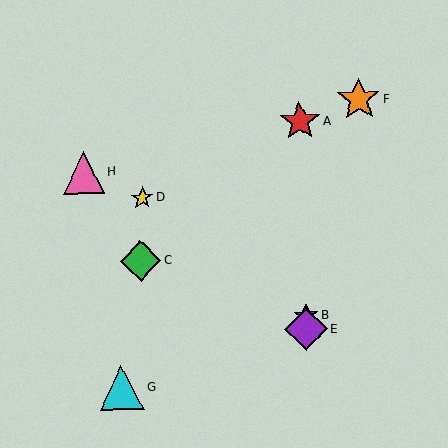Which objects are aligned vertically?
Objects A, B, E are aligned vertically.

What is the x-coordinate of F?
Object F is at x≈359.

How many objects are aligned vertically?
3 objects (A, B, E) are aligned vertically.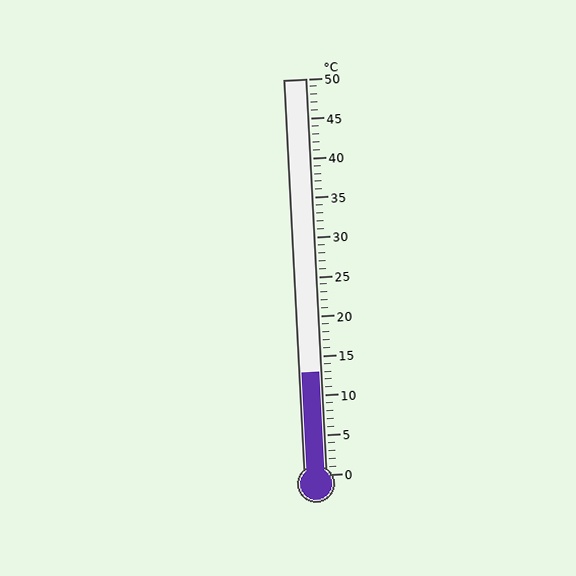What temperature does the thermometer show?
The thermometer shows approximately 13°C.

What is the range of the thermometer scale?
The thermometer scale ranges from 0°C to 50°C.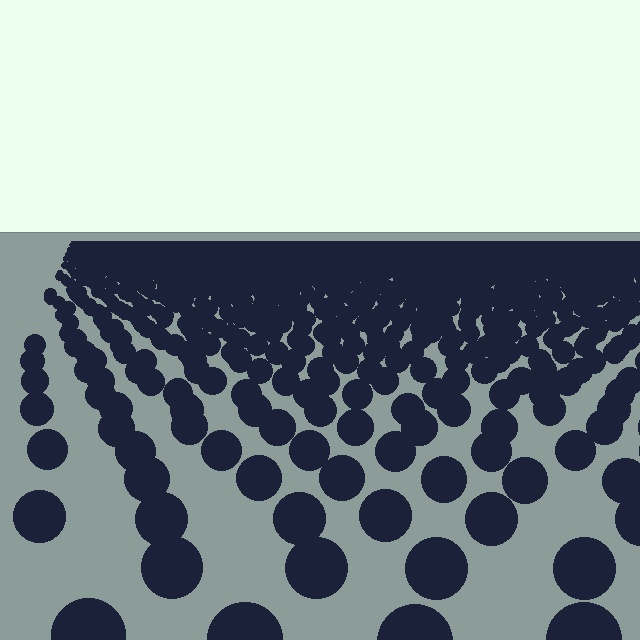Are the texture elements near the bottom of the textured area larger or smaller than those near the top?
Larger. Near the bottom, elements are closer to the viewer and appear at a bigger on-screen size.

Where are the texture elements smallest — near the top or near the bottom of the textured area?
Near the top.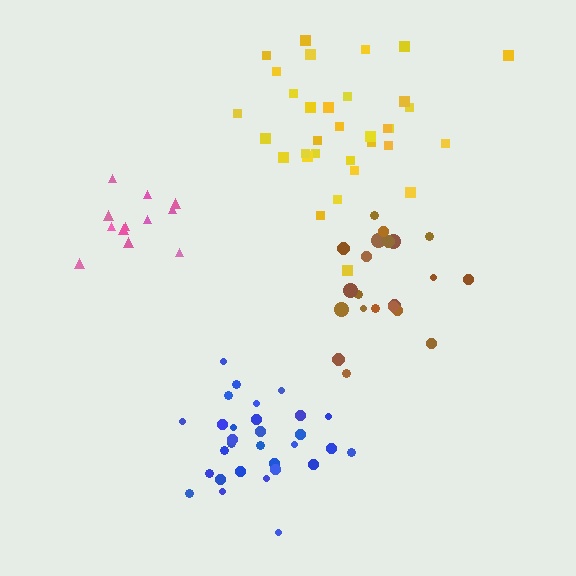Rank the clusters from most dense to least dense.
pink, blue, brown, yellow.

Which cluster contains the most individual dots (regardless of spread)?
Yellow (33).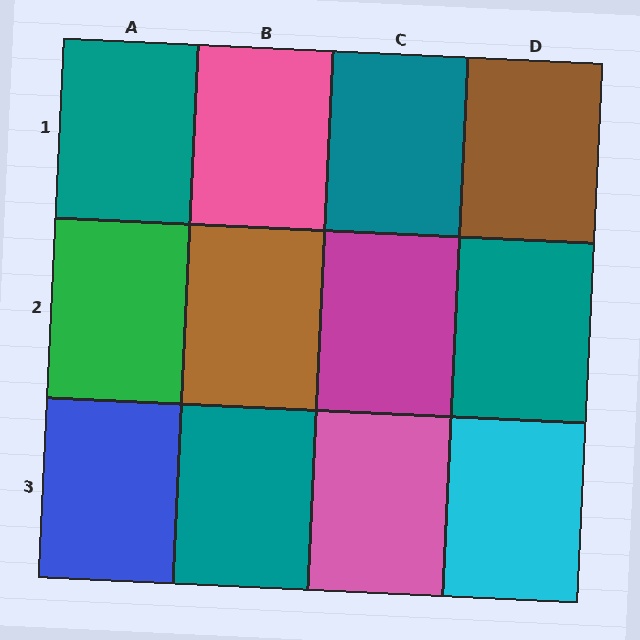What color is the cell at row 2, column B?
Brown.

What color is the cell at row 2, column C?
Magenta.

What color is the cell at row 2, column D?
Teal.